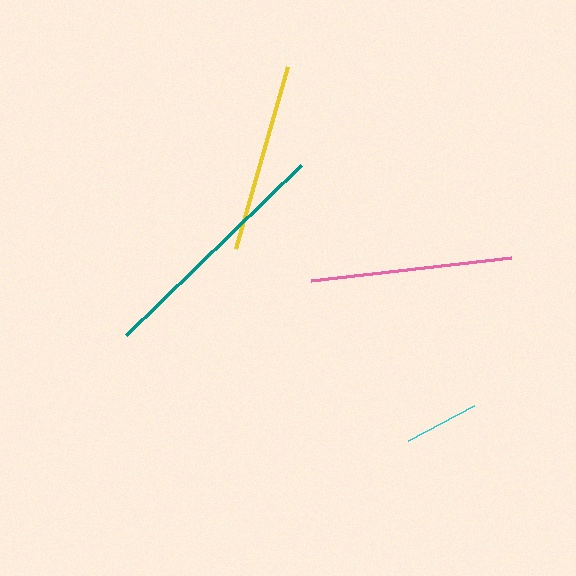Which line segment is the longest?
The teal line is the longest at approximately 244 pixels.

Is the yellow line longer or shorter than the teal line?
The teal line is longer than the yellow line.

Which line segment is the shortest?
The cyan line is the shortest at approximately 75 pixels.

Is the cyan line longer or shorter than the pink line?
The pink line is longer than the cyan line.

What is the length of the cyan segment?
The cyan segment is approximately 75 pixels long.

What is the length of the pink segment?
The pink segment is approximately 201 pixels long.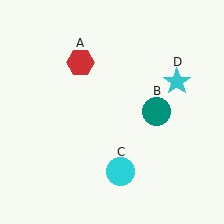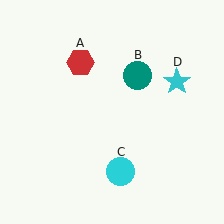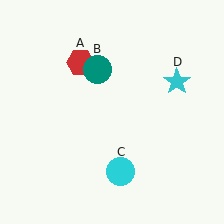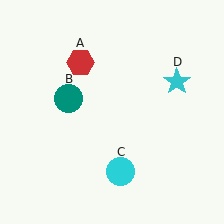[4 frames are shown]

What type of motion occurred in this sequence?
The teal circle (object B) rotated counterclockwise around the center of the scene.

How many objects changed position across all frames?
1 object changed position: teal circle (object B).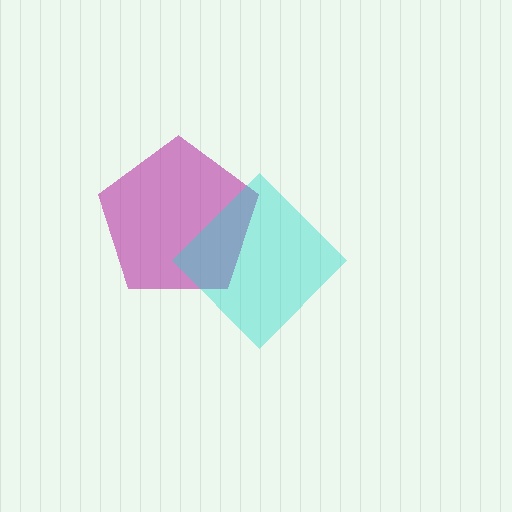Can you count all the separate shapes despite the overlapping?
Yes, there are 2 separate shapes.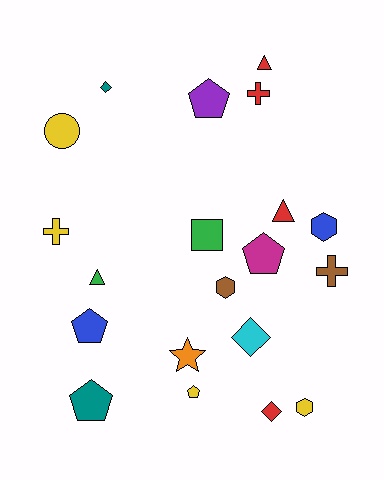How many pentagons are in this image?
There are 5 pentagons.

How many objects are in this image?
There are 20 objects.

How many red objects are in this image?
There are 4 red objects.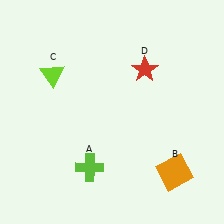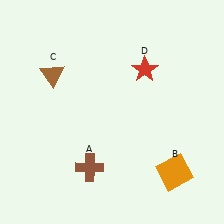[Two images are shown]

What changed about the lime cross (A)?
In Image 1, A is lime. In Image 2, it changed to brown.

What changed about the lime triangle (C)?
In Image 1, C is lime. In Image 2, it changed to brown.